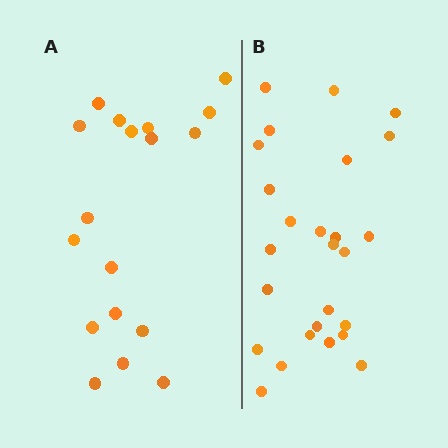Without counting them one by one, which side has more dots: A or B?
Region B (the right region) has more dots.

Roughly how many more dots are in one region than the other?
Region B has roughly 8 or so more dots than region A.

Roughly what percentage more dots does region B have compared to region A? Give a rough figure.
About 45% more.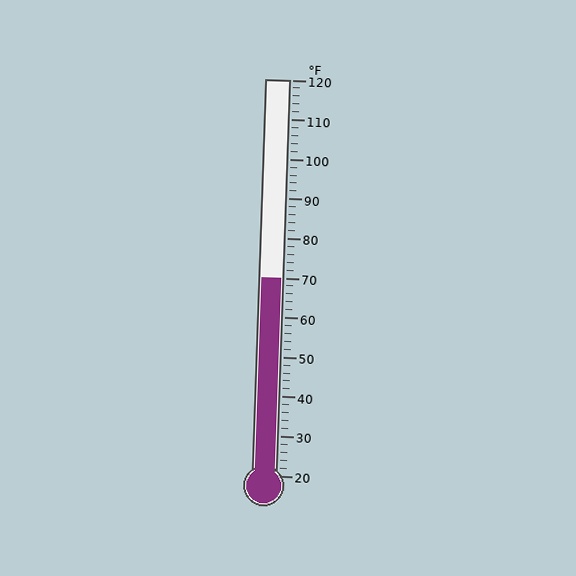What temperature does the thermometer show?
The thermometer shows approximately 70°F.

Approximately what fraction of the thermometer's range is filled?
The thermometer is filled to approximately 50% of its range.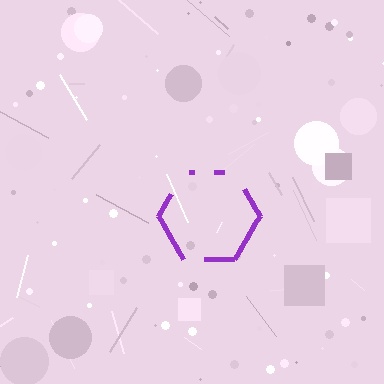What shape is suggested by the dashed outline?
The dashed outline suggests a hexagon.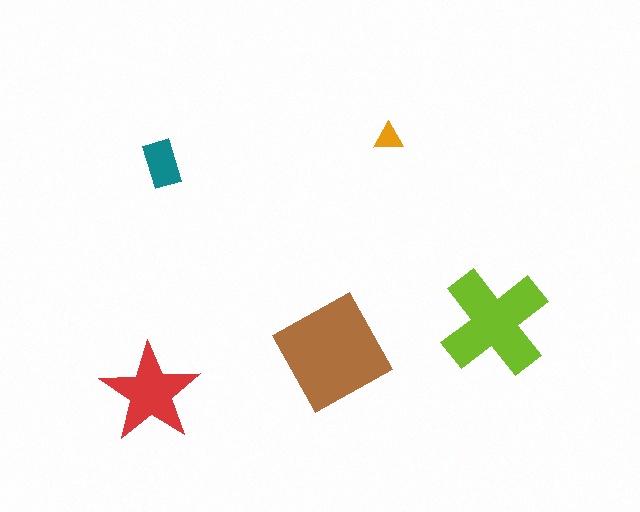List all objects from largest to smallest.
The brown diamond, the lime cross, the red star, the teal rectangle, the orange triangle.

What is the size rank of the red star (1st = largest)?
3rd.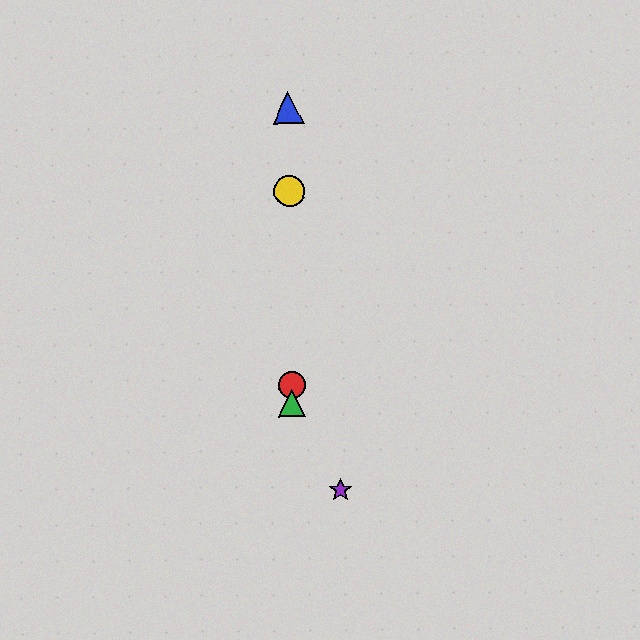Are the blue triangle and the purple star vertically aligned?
No, the blue triangle is at x≈288 and the purple star is at x≈340.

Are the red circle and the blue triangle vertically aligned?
Yes, both are at x≈292.